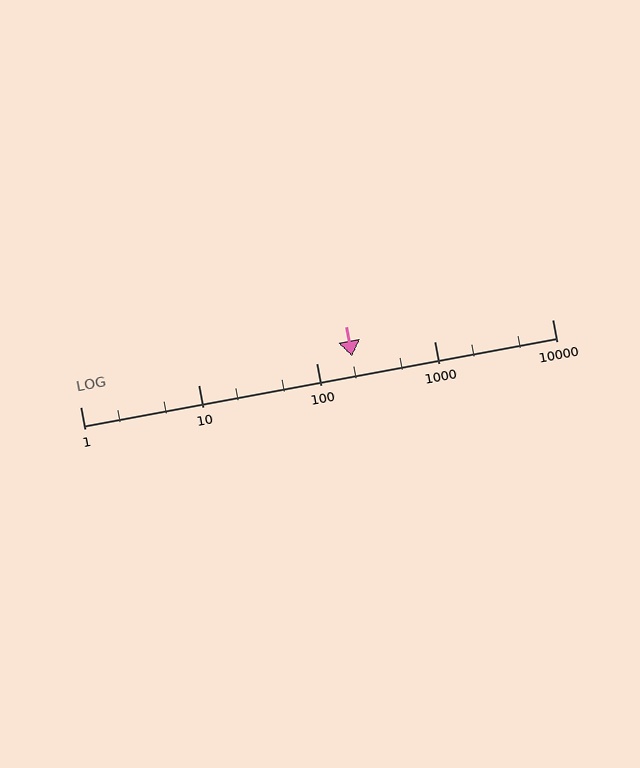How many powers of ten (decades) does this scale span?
The scale spans 4 decades, from 1 to 10000.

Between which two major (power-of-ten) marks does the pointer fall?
The pointer is between 100 and 1000.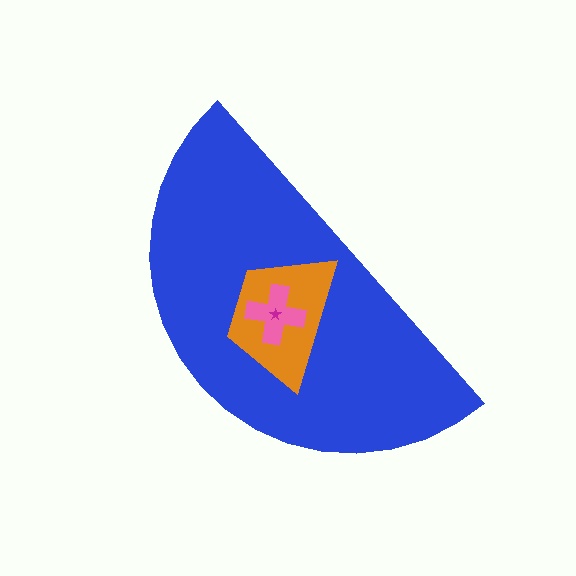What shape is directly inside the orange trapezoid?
The pink cross.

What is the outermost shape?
The blue semicircle.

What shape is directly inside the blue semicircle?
The orange trapezoid.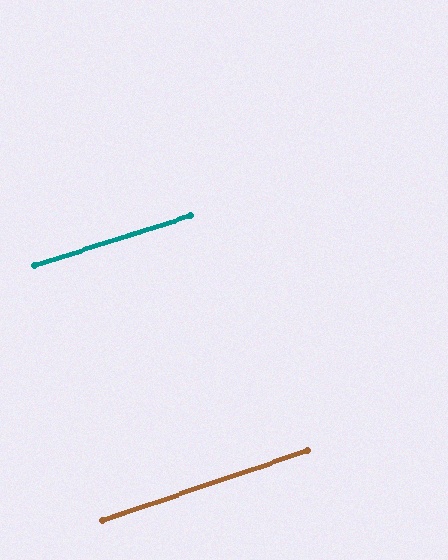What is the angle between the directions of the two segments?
Approximately 1 degree.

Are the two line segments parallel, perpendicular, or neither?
Parallel — their directions differ by only 1.5°.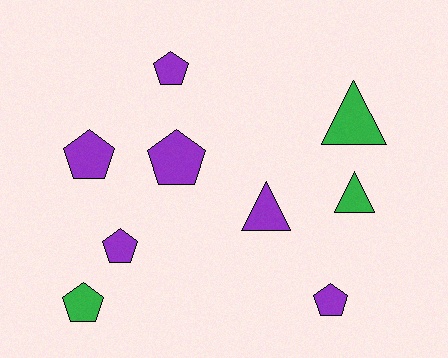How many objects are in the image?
There are 9 objects.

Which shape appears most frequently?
Pentagon, with 6 objects.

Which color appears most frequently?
Purple, with 6 objects.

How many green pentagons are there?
There is 1 green pentagon.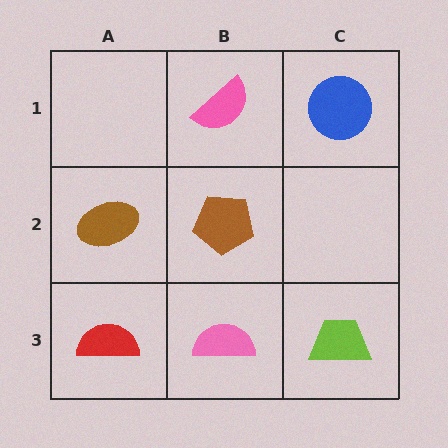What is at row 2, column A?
A brown ellipse.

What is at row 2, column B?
A brown pentagon.